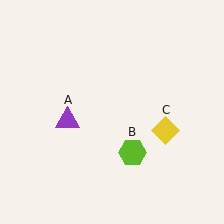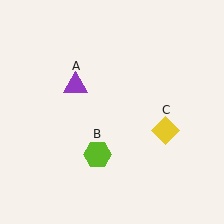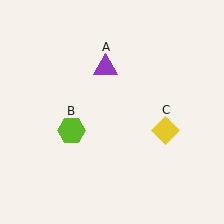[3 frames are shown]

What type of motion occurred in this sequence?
The purple triangle (object A), lime hexagon (object B) rotated clockwise around the center of the scene.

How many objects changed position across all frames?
2 objects changed position: purple triangle (object A), lime hexagon (object B).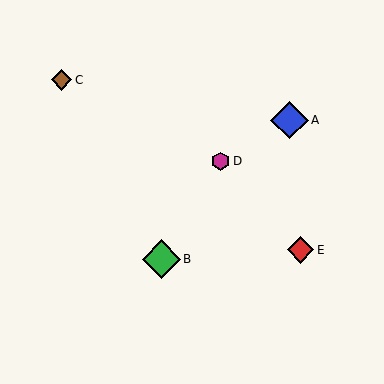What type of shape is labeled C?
Shape C is a brown diamond.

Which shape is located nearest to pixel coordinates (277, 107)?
The blue diamond (labeled A) at (290, 120) is nearest to that location.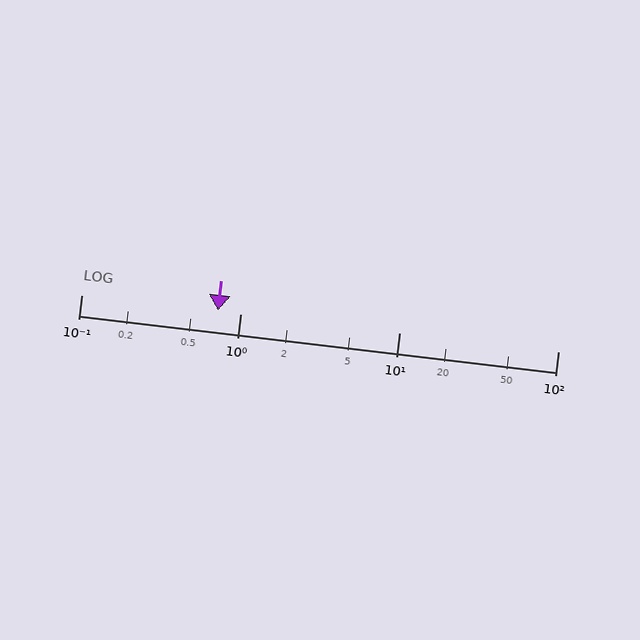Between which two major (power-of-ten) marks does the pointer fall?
The pointer is between 0.1 and 1.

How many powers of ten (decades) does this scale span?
The scale spans 3 decades, from 0.1 to 100.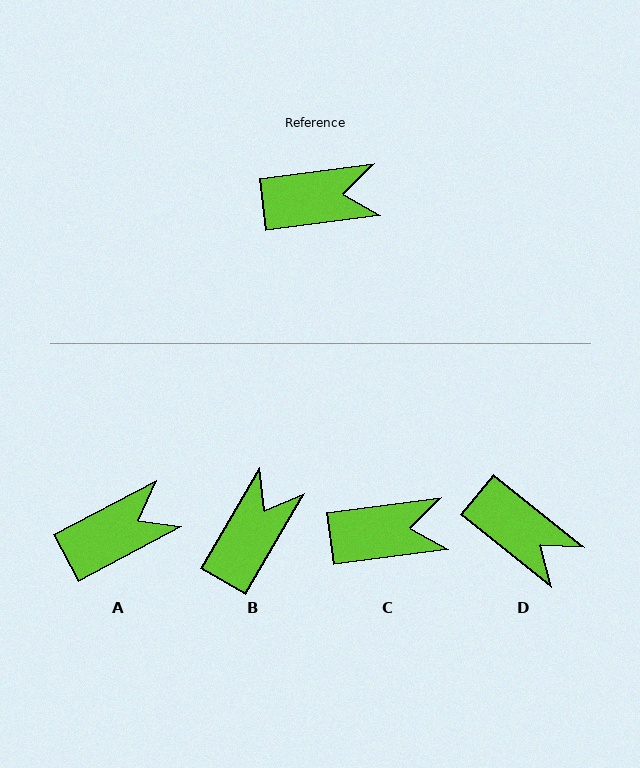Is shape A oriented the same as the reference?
No, it is off by about 21 degrees.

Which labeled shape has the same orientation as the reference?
C.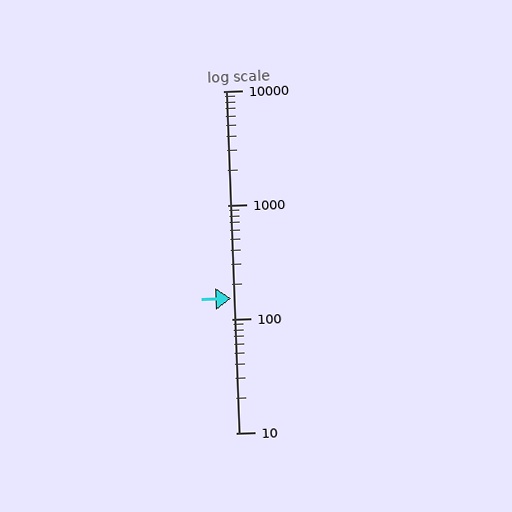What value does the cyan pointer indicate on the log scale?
The pointer indicates approximately 150.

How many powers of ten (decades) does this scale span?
The scale spans 3 decades, from 10 to 10000.